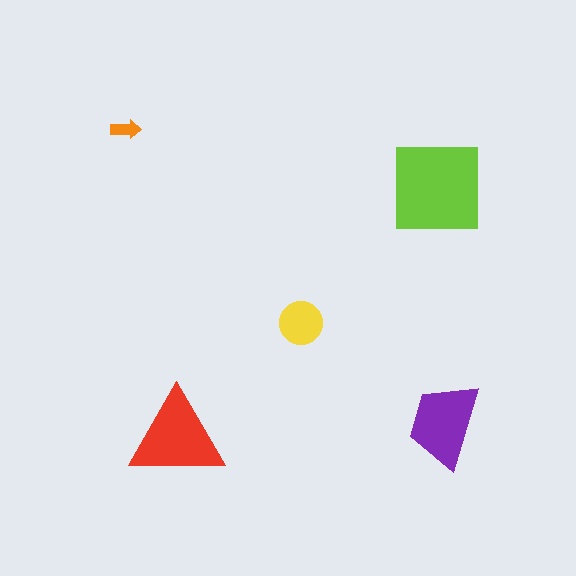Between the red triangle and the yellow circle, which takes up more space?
The red triangle.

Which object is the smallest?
The orange arrow.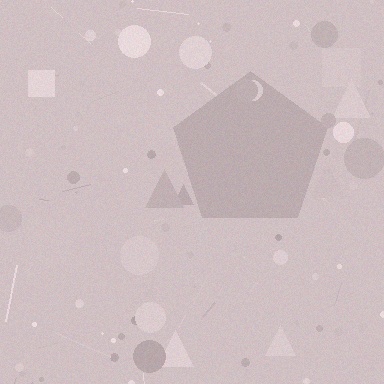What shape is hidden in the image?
A pentagon is hidden in the image.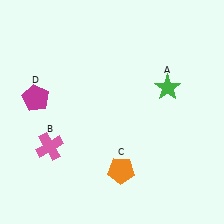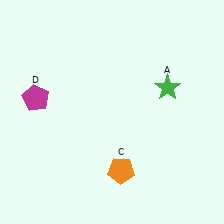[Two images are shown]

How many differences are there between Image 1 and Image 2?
There is 1 difference between the two images.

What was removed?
The pink cross (B) was removed in Image 2.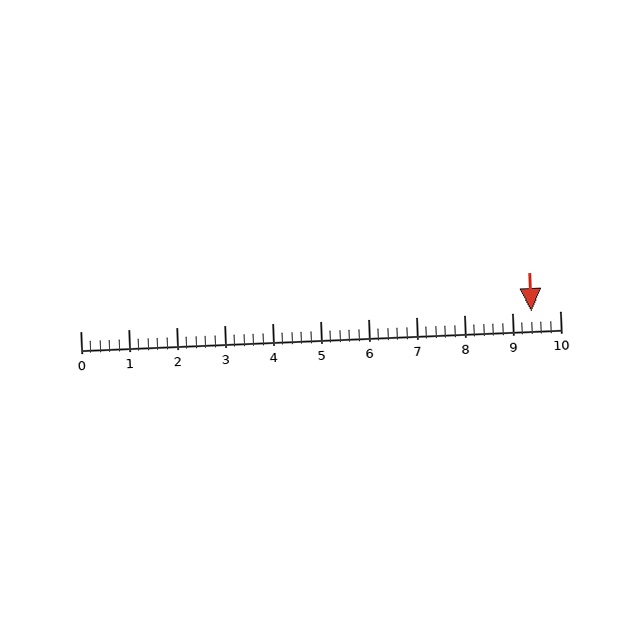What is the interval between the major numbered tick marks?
The major tick marks are spaced 1 units apart.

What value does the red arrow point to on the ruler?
The red arrow points to approximately 9.4.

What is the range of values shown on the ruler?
The ruler shows values from 0 to 10.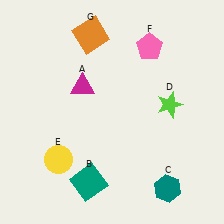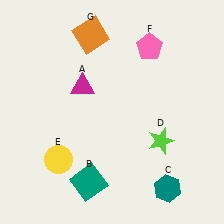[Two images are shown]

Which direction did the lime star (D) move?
The lime star (D) moved down.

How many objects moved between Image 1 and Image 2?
1 object moved between the two images.